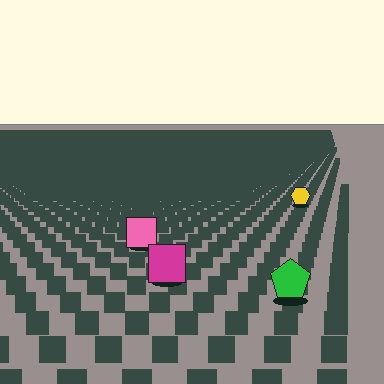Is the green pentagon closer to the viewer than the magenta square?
Yes. The green pentagon is closer — you can tell from the texture gradient: the ground texture is coarser near it.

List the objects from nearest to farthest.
From nearest to farthest: the green pentagon, the magenta square, the pink square, the yellow hexagon.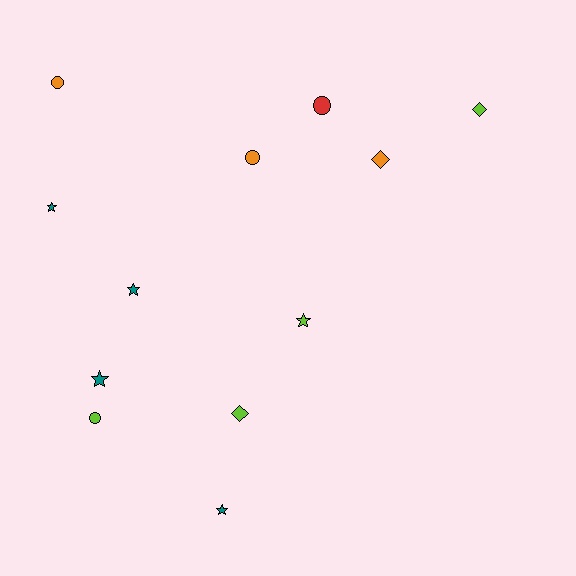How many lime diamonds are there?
There are 2 lime diamonds.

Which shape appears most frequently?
Star, with 5 objects.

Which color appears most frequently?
Teal, with 4 objects.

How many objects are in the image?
There are 12 objects.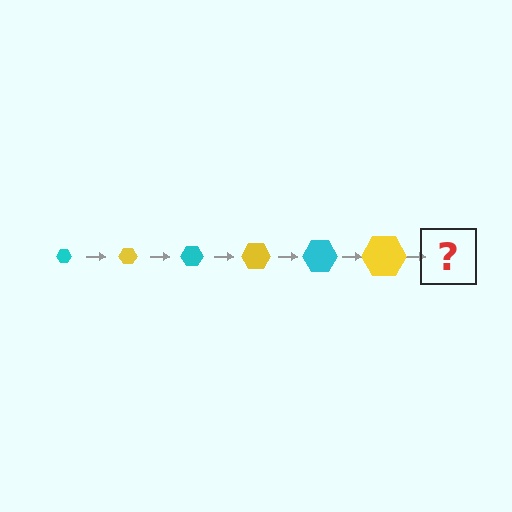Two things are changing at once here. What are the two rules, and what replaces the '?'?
The two rules are that the hexagon grows larger each step and the color cycles through cyan and yellow. The '?' should be a cyan hexagon, larger than the previous one.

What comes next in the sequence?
The next element should be a cyan hexagon, larger than the previous one.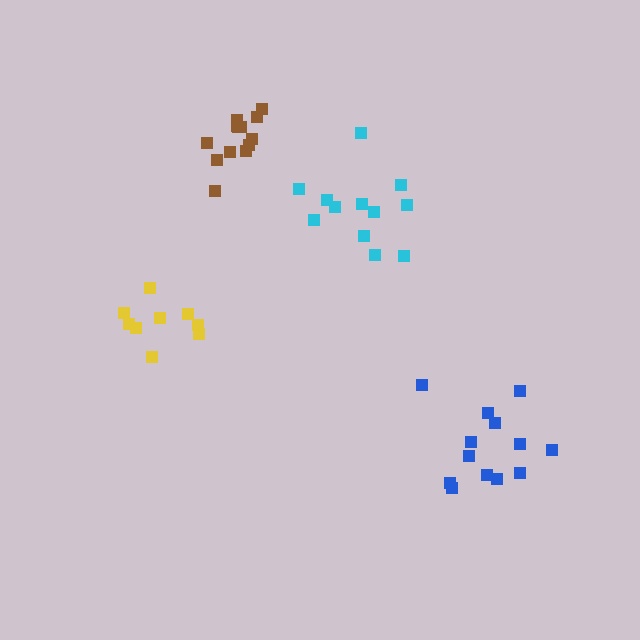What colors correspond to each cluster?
The clusters are colored: cyan, yellow, blue, brown.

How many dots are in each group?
Group 1: 12 dots, Group 2: 9 dots, Group 3: 13 dots, Group 4: 13 dots (47 total).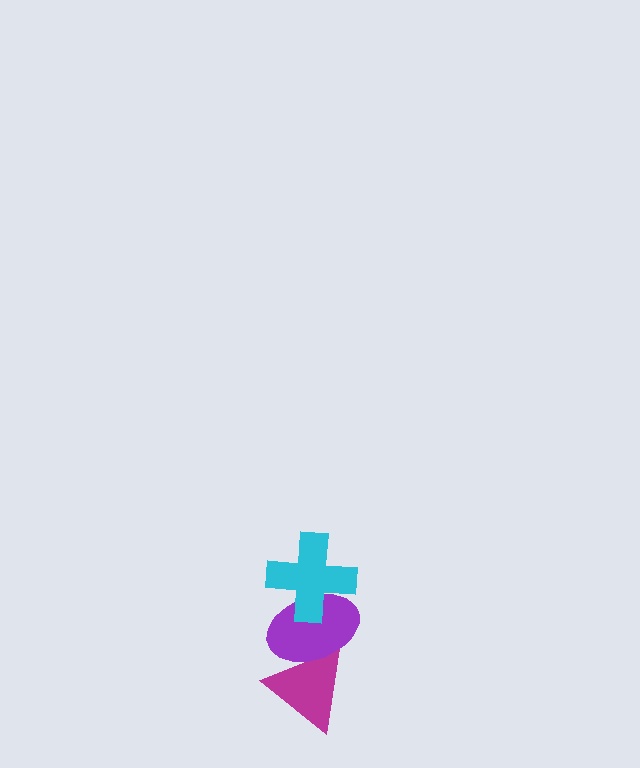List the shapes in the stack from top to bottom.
From top to bottom: the cyan cross, the purple ellipse, the magenta triangle.